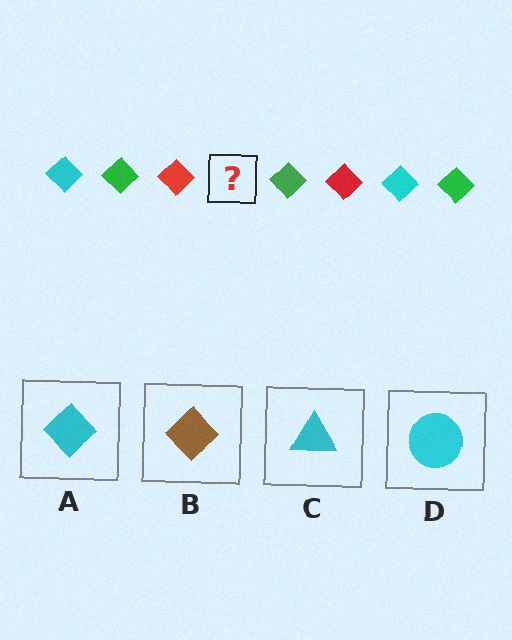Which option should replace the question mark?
Option A.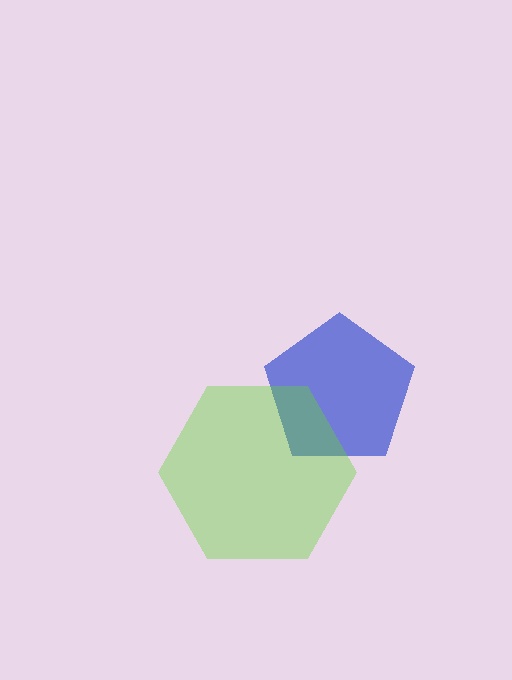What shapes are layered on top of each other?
The layered shapes are: a blue pentagon, a lime hexagon.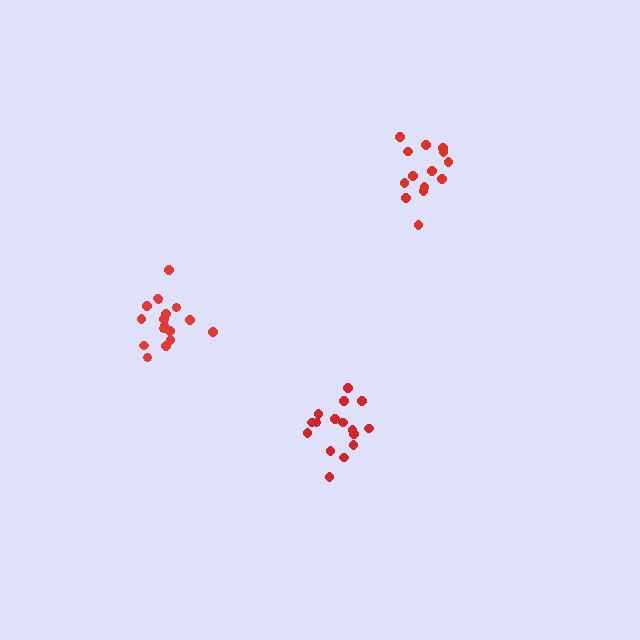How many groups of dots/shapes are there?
There are 3 groups.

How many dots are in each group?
Group 1: 14 dots, Group 2: 17 dots, Group 3: 17 dots (48 total).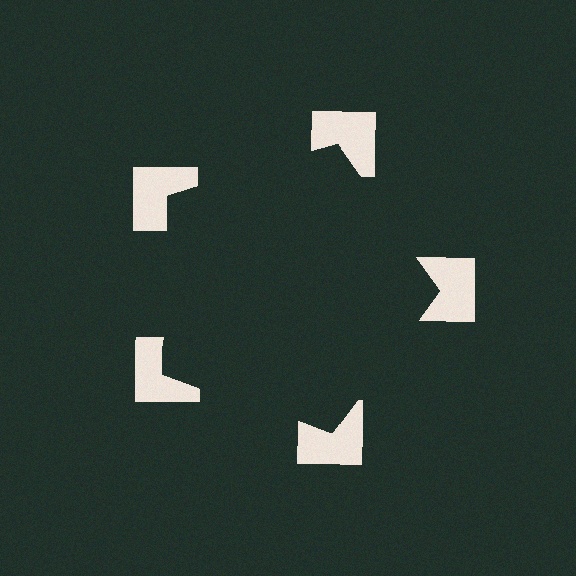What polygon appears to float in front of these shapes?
An illusory pentagon — its edges are inferred from the aligned wedge cuts in the notched squares, not physically drawn.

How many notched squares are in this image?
There are 5 — one at each vertex of the illusory pentagon.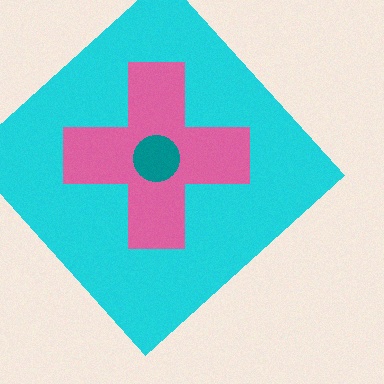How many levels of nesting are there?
3.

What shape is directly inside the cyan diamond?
The pink cross.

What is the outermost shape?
The cyan diamond.